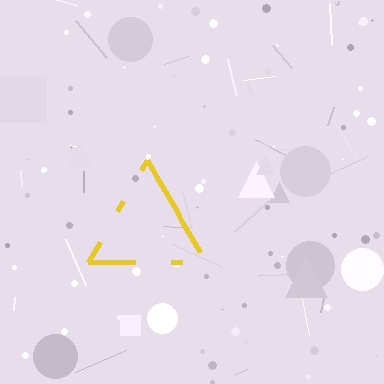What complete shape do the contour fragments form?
The contour fragments form a triangle.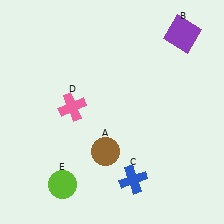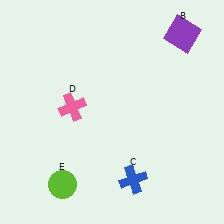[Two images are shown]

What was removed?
The brown circle (A) was removed in Image 2.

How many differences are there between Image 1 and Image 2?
There is 1 difference between the two images.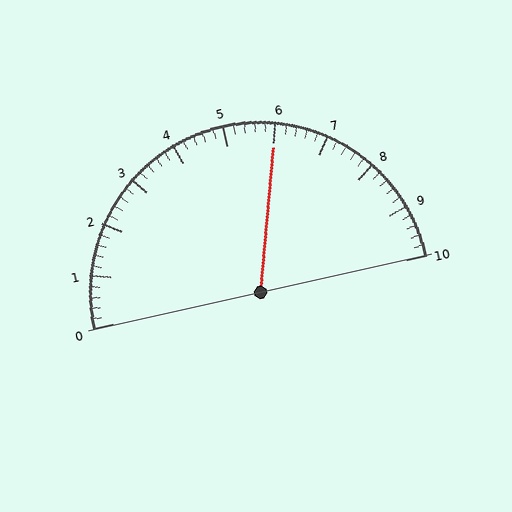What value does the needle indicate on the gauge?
The needle indicates approximately 6.0.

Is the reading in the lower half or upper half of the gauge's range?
The reading is in the upper half of the range (0 to 10).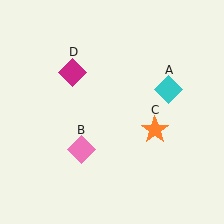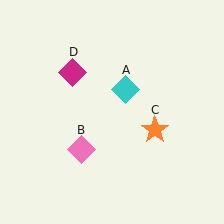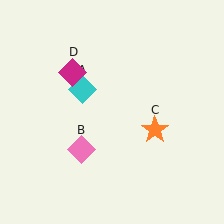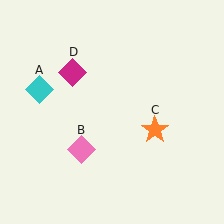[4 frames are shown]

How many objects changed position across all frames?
1 object changed position: cyan diamond (object A).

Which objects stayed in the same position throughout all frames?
Pink diamond (object B) and orange star (object C) and magenta diamond (object D) remained stationary.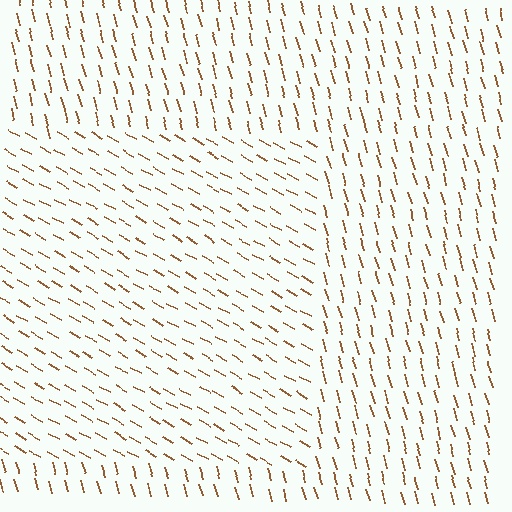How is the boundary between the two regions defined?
The boundary is defined purely by a change in line orientation (approximately 45 degrees difference). All lines are the same color and thickness.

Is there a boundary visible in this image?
Yes, there is a texture boundary formed by a change in line orientation.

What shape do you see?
I see a rectangle.